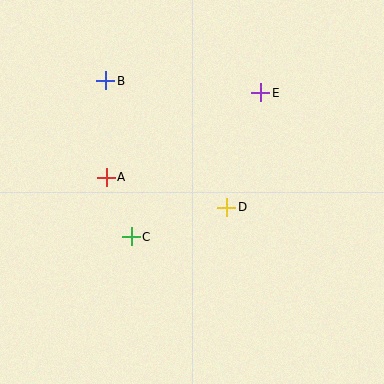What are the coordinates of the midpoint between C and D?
The midpoint between C and D is at (179, 222).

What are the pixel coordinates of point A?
Point A is at (106, 177).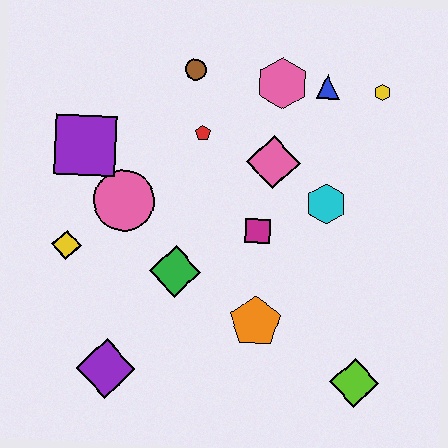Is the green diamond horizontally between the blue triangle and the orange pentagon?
No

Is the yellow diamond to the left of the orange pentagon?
Yes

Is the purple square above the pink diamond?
Yes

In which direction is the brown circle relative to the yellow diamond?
The brown circle is above the yellow diamond.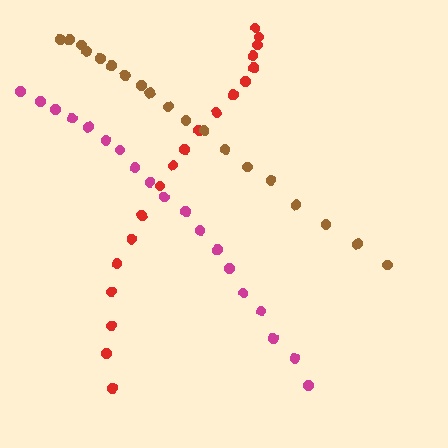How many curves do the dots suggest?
There are 3 distinct paths.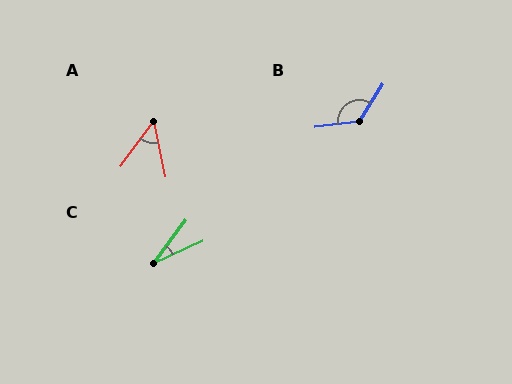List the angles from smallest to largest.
C (29°), A (48°), B (130°).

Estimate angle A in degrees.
Approximately 48 degrees.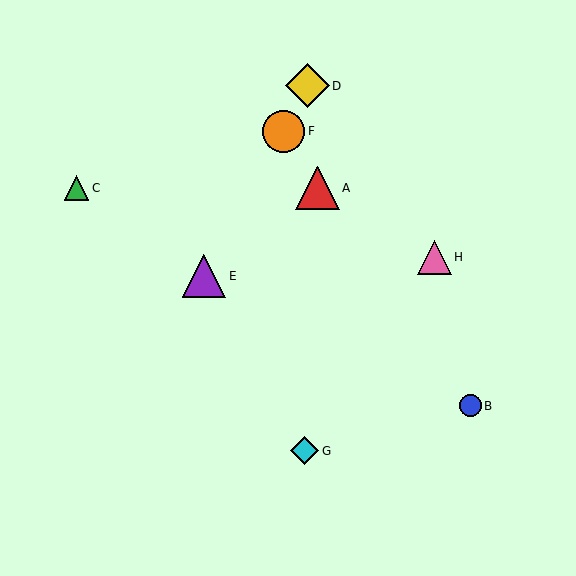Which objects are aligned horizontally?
Objects A, C are aligned horizontally.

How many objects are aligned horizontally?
2 objects (A, C) are aligned horizontally.